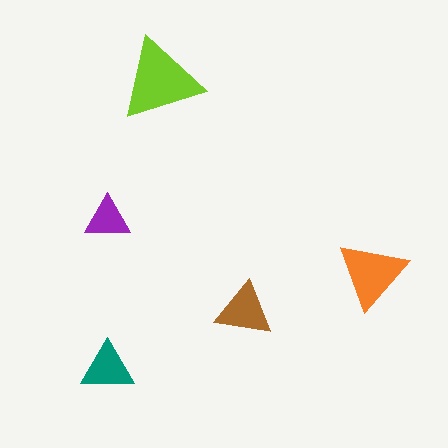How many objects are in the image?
There are 5 objects in the image.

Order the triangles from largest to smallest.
the lime one, the orange one, the brown one, the teal one, the purple one.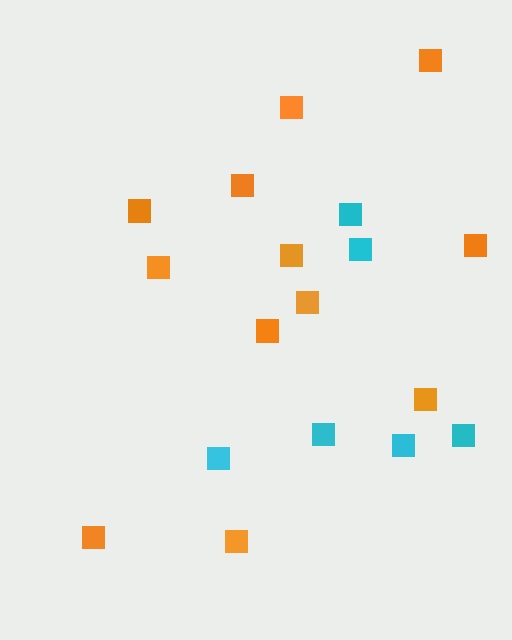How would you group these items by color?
There are 2 groups: one group of orange squares (12) and one group of cyan squares (6).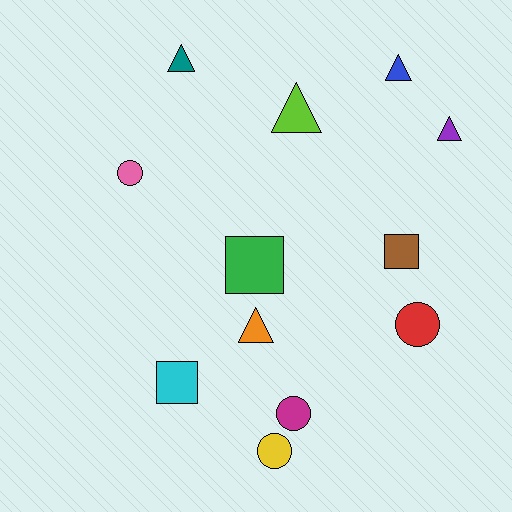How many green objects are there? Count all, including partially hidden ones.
There is 1 green object.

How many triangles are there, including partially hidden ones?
There are 5 triangles.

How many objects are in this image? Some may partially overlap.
There are 12 objects.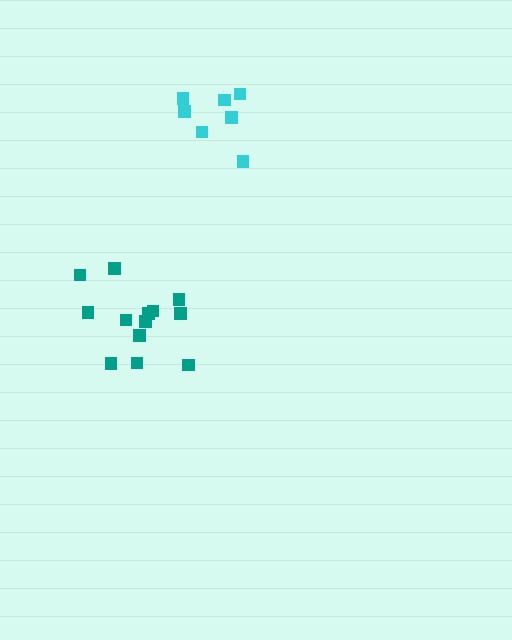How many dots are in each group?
Group 1: 13 dots, Group 2: 7 dots (20 total).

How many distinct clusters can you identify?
There are 2 distinct clusters.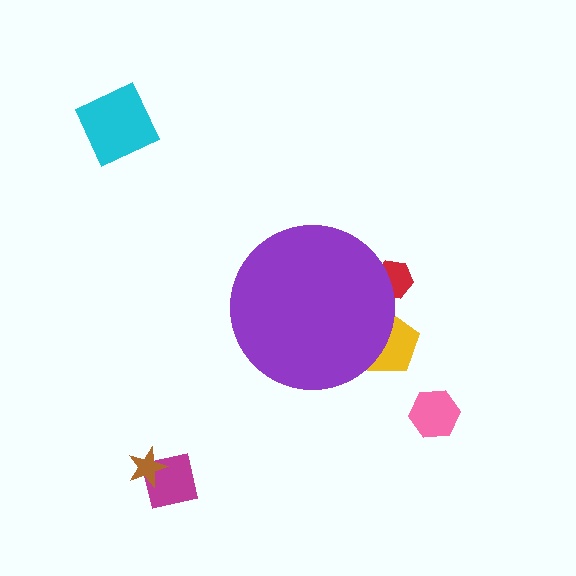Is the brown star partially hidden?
No, the brown star is fully visible.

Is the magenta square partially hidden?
No, the magenta square is fully visible.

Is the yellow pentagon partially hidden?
Yes, the yellow pentagon is partially hidden behind the purple circle.